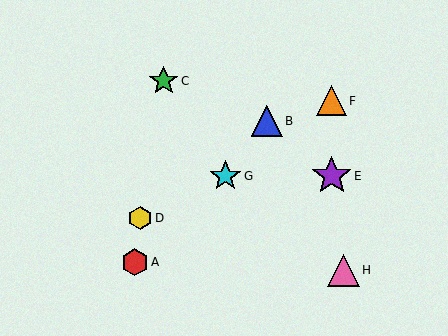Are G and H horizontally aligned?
No, G is at y≈176 and H is at y≈270.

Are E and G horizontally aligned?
Yes, both are at y≈176.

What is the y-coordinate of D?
Object D is at y≈218.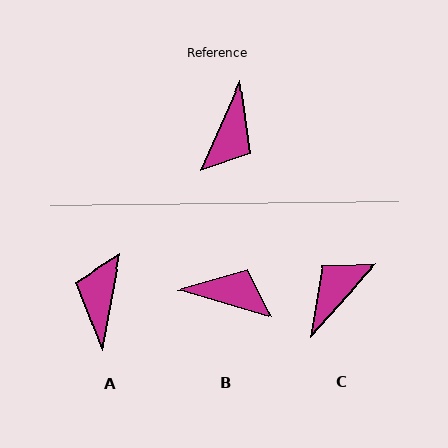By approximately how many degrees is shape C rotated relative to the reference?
Approximately 162 degrees counter-clockwise.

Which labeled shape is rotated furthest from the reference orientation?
A, about 166 degrees away.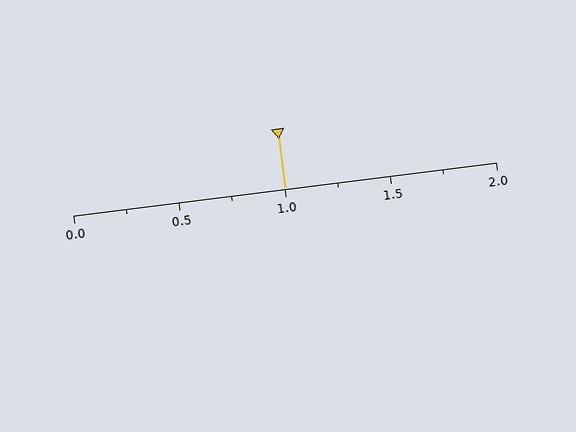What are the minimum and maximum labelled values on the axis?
The axis runs from 0.0 to 2.0.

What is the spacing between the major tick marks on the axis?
The major ticks are spaced 0.5 apart.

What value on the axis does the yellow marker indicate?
The marker indicates approximately 1.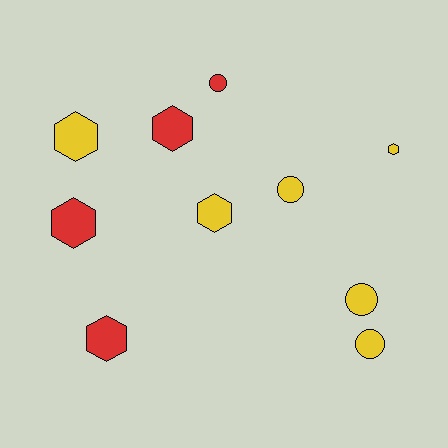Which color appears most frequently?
Yellow, with 6 objects.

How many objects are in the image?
There are 10 objects.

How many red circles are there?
There is 1 red circle.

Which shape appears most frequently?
Hexagon, with 6 objects.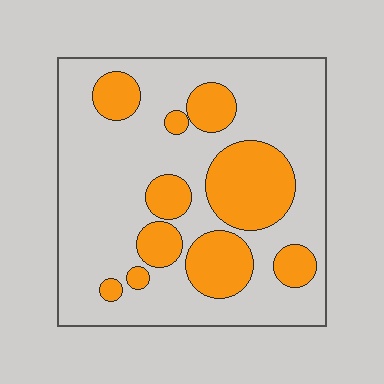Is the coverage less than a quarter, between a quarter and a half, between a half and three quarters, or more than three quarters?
Between a quarter and a half.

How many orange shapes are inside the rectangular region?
10.